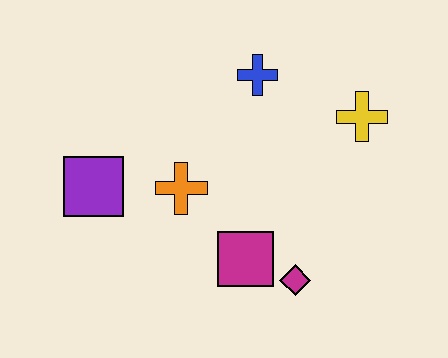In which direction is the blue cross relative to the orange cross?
The blue cross is above the orange cross.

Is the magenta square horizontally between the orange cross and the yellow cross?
Yes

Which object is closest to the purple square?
The orange cross is closest to the purple square.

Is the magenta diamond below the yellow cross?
Yes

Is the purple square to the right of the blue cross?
No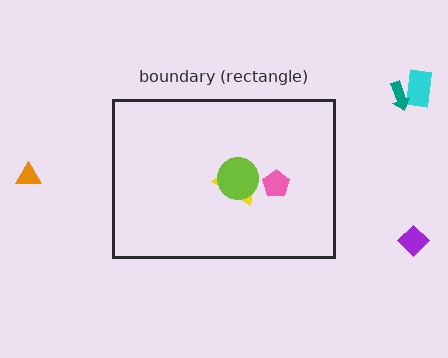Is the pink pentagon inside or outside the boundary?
Inside.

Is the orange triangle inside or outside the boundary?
Outside.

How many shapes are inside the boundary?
3 inside, 4 outside.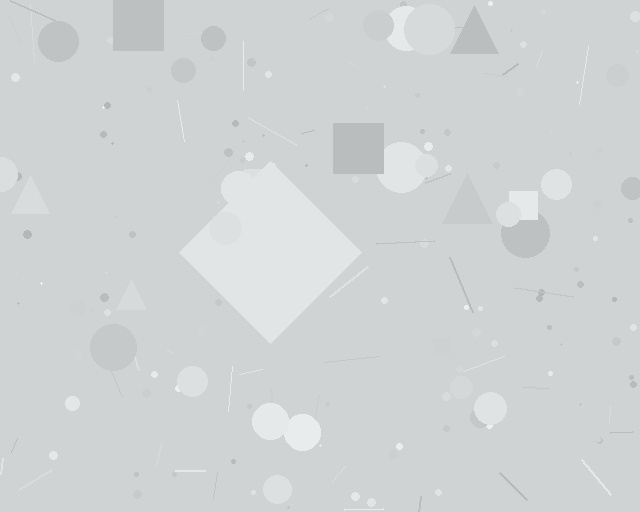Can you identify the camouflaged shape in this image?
The camouflaged shape is a diamond.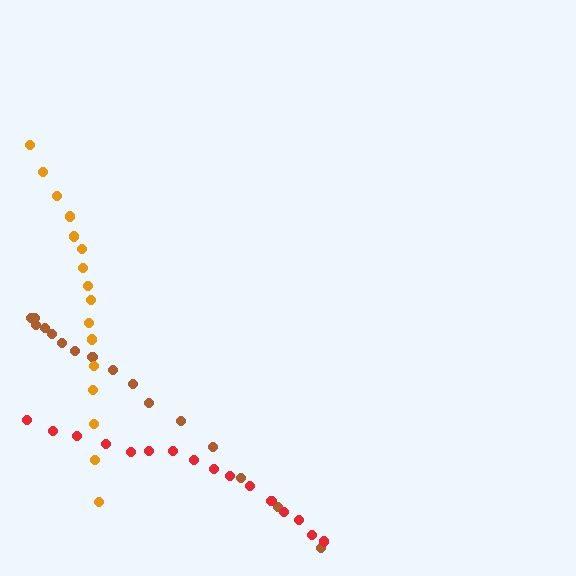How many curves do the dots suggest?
There are 3 distinct paths.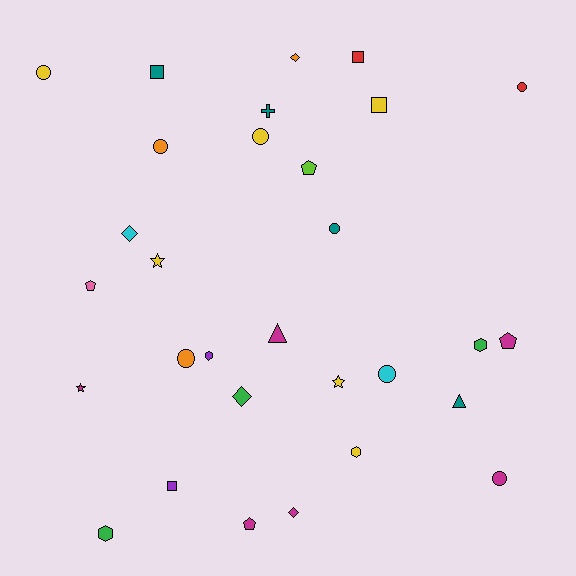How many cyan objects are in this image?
There are 2 cyan objects.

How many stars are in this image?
There are 3 stars.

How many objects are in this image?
There are 30 objects.